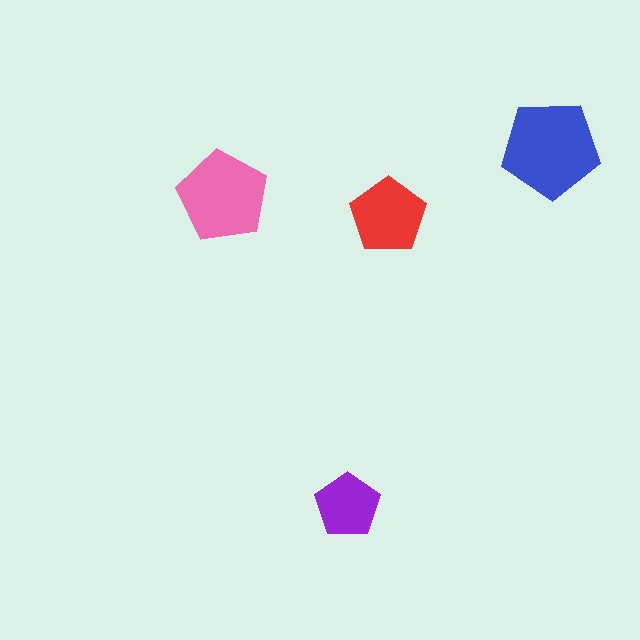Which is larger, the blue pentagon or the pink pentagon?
The blue one.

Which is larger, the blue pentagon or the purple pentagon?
The blue one.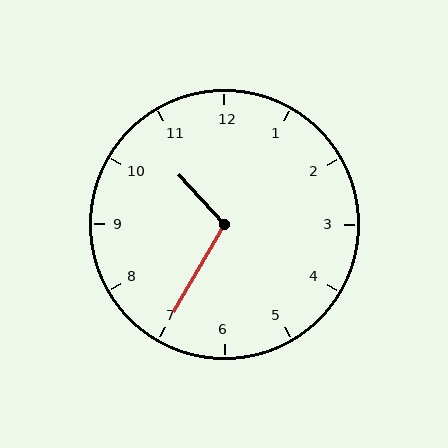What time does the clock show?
10:35.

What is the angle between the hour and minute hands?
Approximately 108 degrees.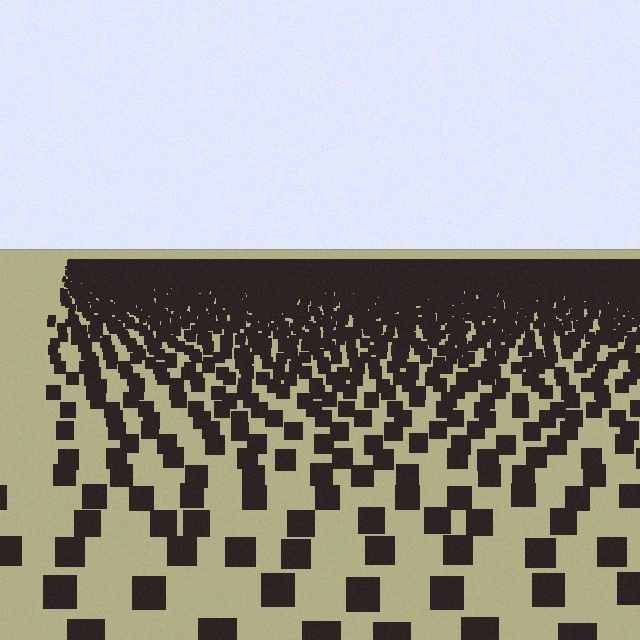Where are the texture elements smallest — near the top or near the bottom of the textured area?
Near the top.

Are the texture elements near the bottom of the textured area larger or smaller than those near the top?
Larger. Near the bottom, elements are closer to the viewer and appear at a bigger on-screen size.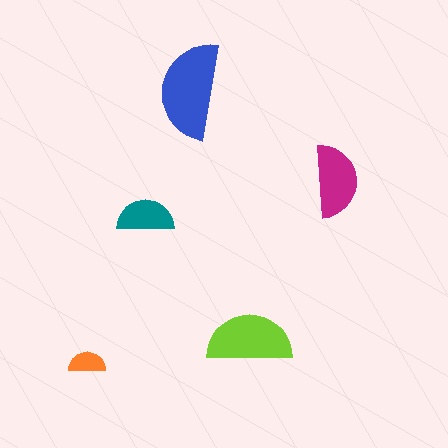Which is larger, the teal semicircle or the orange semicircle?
The teal one.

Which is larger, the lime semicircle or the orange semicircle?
The lime one.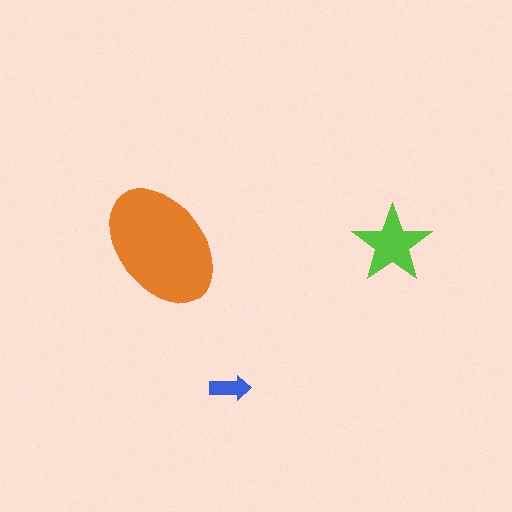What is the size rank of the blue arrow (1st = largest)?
3rd.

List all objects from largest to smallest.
The orange ellipse, the lime star, the blue arrow.